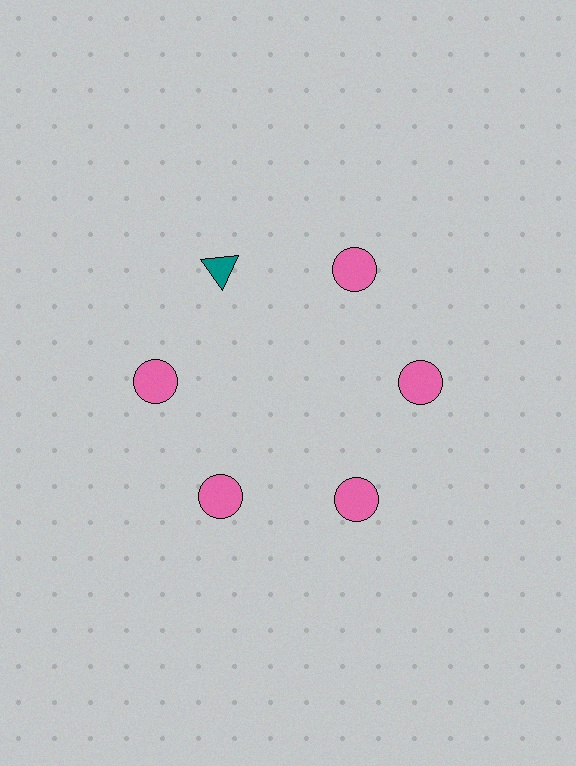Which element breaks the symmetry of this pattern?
The teal triangle at roughly the 11 o'clock position breaks the symmetry. All other shapes are pink circles.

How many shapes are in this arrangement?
There are 6 shapes arranged in a ring pattern.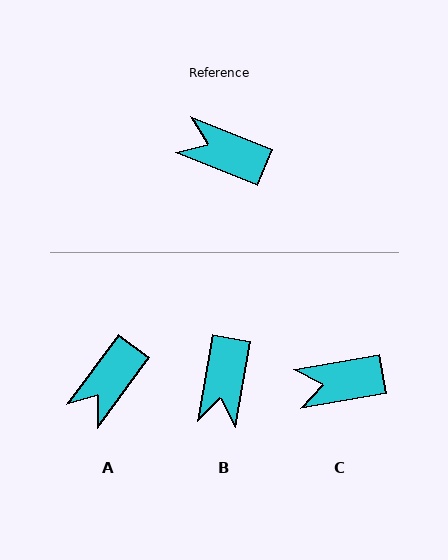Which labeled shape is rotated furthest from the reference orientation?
B, about 102 degrees away.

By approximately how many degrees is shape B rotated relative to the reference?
Approximately 102 degrees counter-clockwise.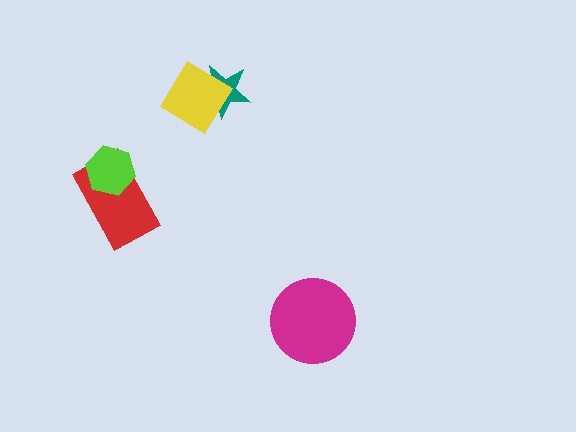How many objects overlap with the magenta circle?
0 objects overlap with the magenta circle.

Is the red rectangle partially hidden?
Yes, it is partially covered by another shape.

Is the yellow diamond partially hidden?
No, no other shape covers it.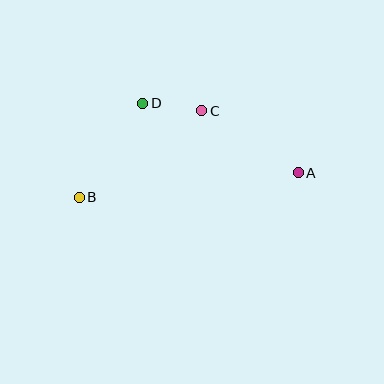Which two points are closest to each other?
Points C and D are closest to each other.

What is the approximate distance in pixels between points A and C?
The distance between A and C is approximately 115 pixels.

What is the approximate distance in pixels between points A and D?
The distance between A and D is approximately 170 pixels.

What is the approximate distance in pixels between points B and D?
The distance between B and D is approximately 113 pixels.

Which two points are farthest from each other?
Points A and B are farthest from each other.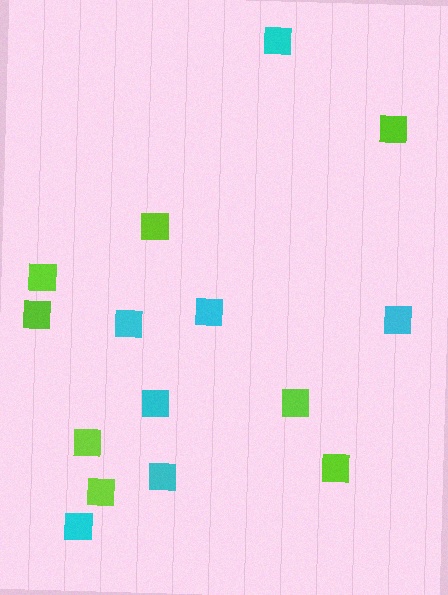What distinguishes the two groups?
There are 2 groups: one group of lime squares (8) and one group of cyan squares (7).